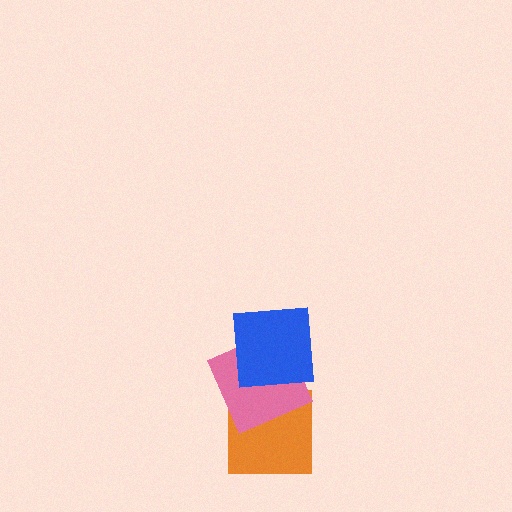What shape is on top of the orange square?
The pink square is on top of the orange square.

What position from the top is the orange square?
The orange square is 3rd from the top.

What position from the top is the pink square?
The pink square is 2nd from the top.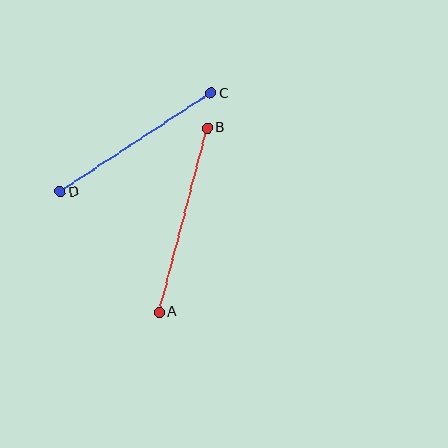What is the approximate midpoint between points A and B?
The midpoint is at approximately (183, 220) pixels.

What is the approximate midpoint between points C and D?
The midpoint is at approximately (136, 143) pixels.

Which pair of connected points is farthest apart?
Points A and B are farthest apart.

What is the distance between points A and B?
The distance is approximately 190 pixels.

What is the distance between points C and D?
The distance is approximately 180 pixels.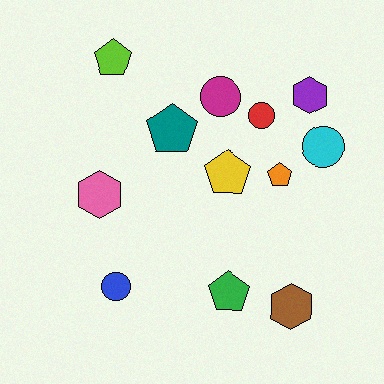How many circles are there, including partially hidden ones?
There are 4 circles.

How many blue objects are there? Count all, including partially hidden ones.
There is 1 blue object.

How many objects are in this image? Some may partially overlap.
There are 12 objects.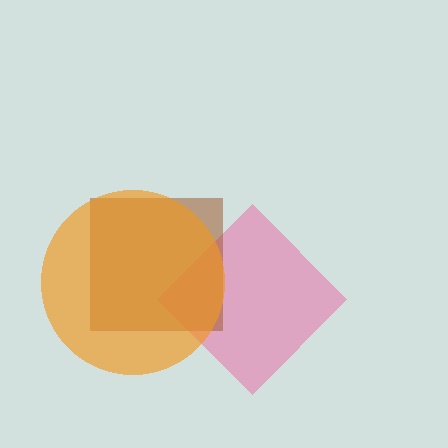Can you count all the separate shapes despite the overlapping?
Yes, there are 3 separate shapes.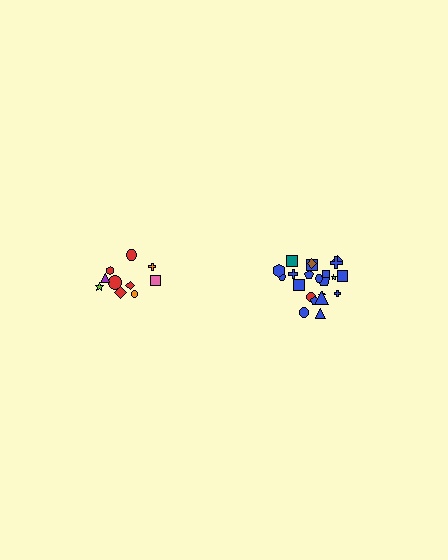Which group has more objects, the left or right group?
The right group.